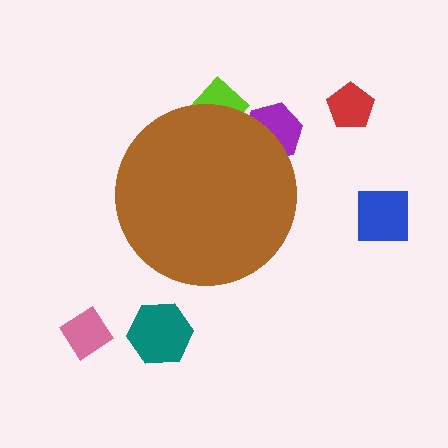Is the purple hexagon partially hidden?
Yes, the purple hexagon is partially hidden behind the brown circle.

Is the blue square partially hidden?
No, the blue square is fully visible.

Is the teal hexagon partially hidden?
No, the teal hexagon is fully visible.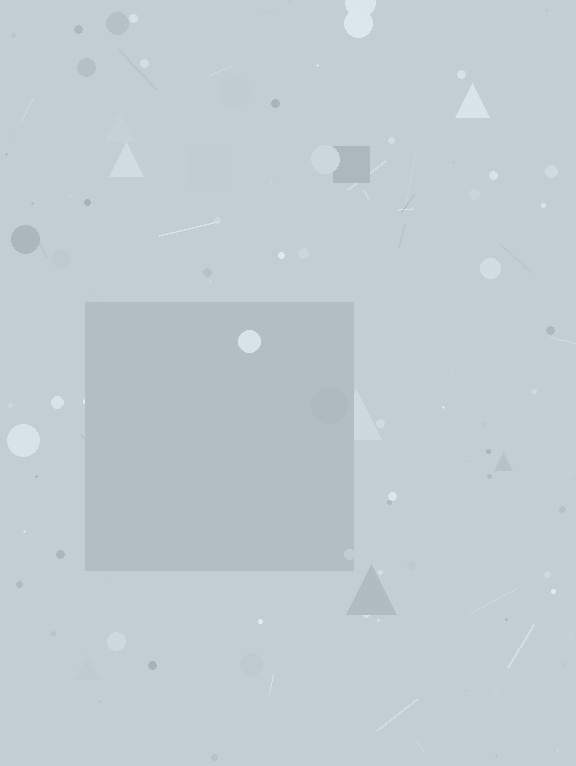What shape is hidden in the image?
A square is hidden in the image.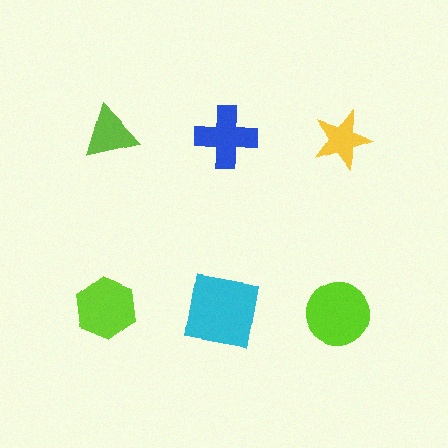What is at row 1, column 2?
A blue cross.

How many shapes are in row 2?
3 shapes.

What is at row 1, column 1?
A lime triangle.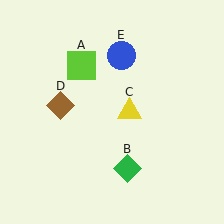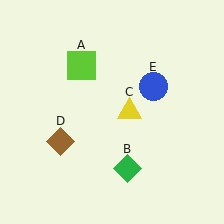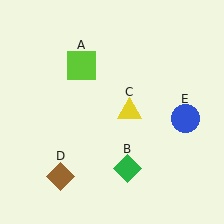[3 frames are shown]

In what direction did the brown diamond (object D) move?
The brown diamond (object D) moved down.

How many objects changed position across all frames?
2 objects changed position: brown diamond (object D), blue circle (object E).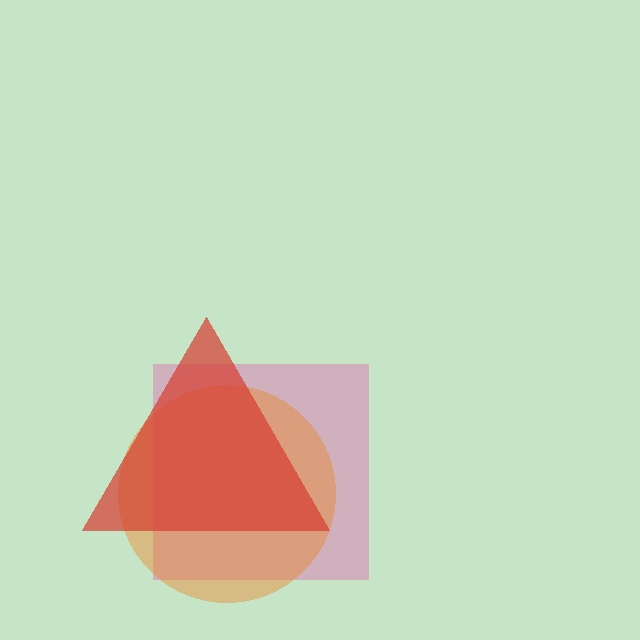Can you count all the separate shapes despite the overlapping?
Yes, there are 3 separate shapes.